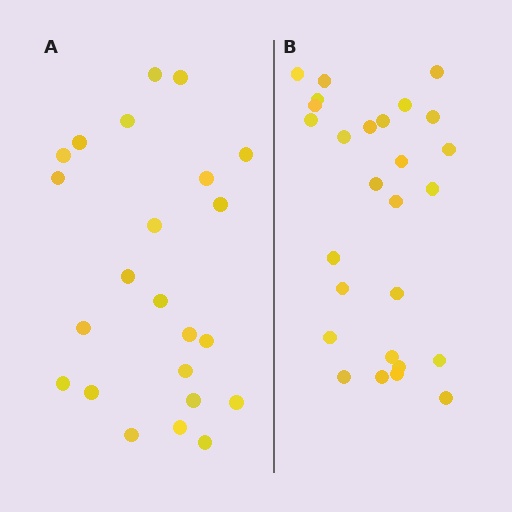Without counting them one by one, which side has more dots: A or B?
Region B (the right region) has more dots.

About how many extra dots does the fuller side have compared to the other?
Region B has about 4 more dots than region A.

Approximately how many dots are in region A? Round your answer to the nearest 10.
About 20 dots. (The exact count is 23, which rounds to 20.)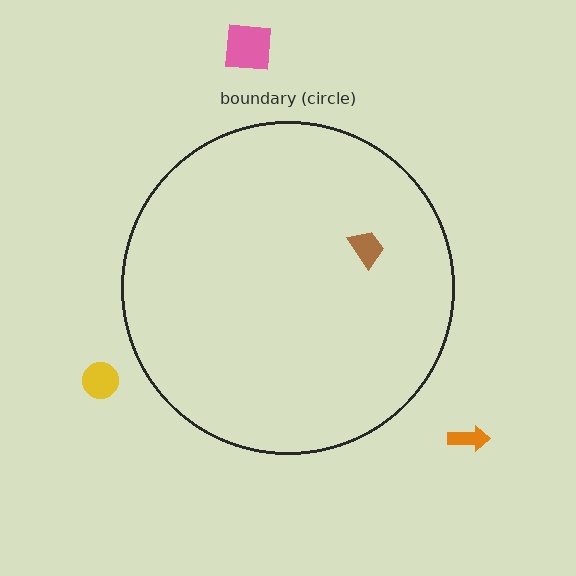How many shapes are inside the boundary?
1 inside, 3 outside.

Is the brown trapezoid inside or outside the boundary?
Inside.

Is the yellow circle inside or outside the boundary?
Outside.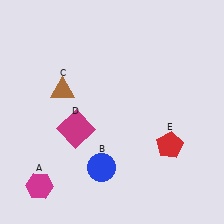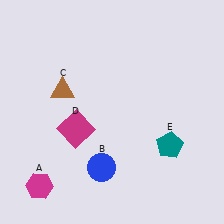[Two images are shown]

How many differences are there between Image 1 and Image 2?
There is 1 difference between the two images.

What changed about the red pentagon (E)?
In Image 1, E is red. In Image 2, it changed to teal.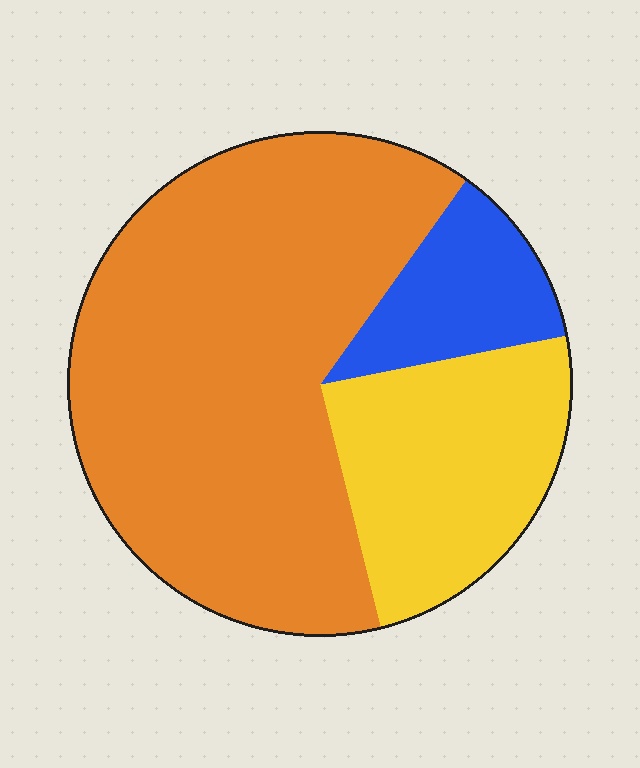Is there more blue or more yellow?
Yellow.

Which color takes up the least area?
Blue, at roughly 10%.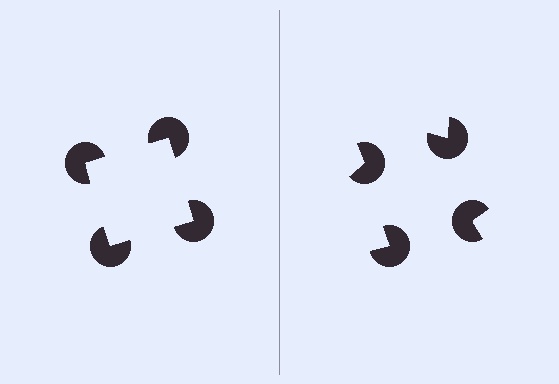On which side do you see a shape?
An illusory square appears on the left side. On the right side the wedge cuts are rotated, so no coherent shape forms.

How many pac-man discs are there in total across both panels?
8 — 4 on each side.